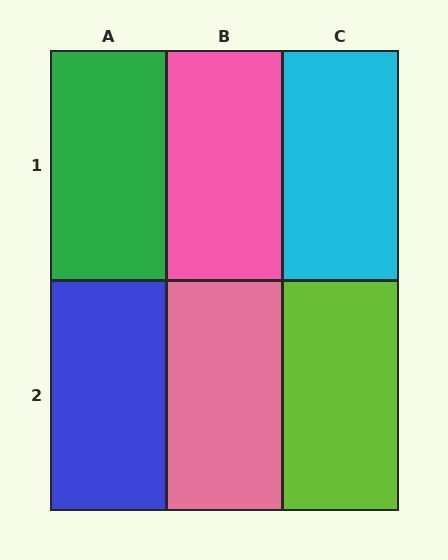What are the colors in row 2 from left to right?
Blue, pink, lime.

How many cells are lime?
1 cell is lime.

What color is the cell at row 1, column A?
Green.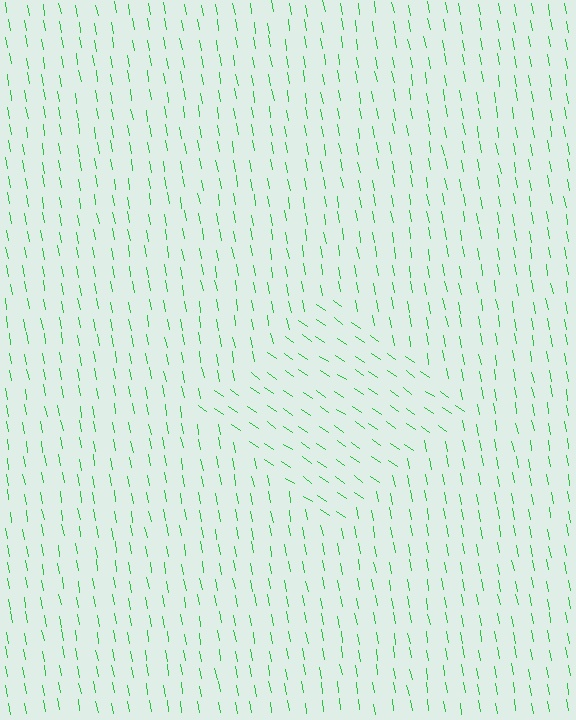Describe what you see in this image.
The image is filled with small green line segments. A diamond region in the image has lines oriented differently from the surrounding lines, creating a visible texture boundary.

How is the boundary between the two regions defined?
The boundary is defined purely by a change in line orientation (approximately 45 degrees difference). All lines are the same color and thickness.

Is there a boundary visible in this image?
Yes, there is a texture boundary formed by a change in line orientation.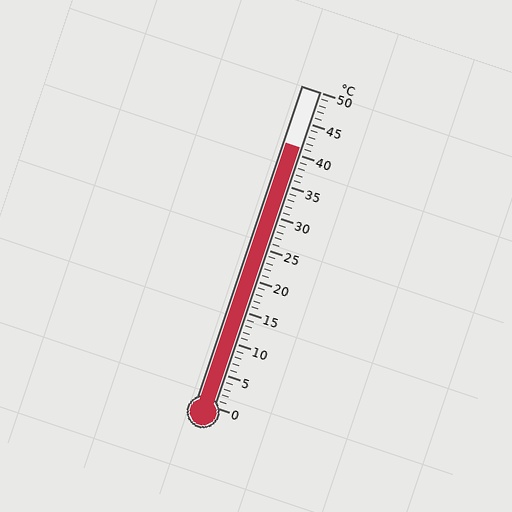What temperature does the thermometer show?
The thermometer shows approximately 41°C.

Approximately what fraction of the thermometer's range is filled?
The thermometer is filled to approximately 80% of its range.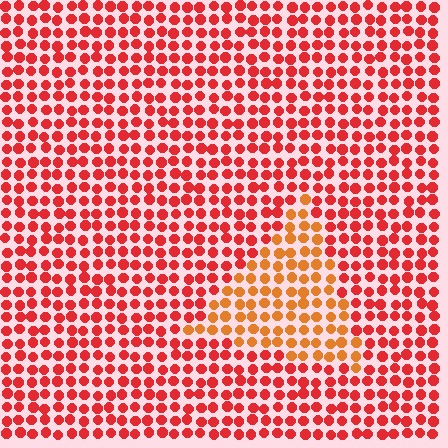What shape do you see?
I see a triangle.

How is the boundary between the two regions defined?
The boundary is defined purely by a slight shift in hue (about 30 degrees). Spacing, size, and orientation are identical on both sides.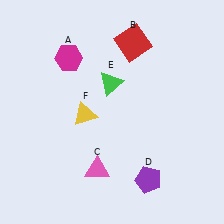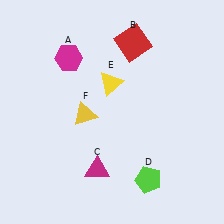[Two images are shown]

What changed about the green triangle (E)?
In Image 1, E is green. In Image 2, it changed to yellow.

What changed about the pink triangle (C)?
In Image 1, C is pink. In Image 2, it changed to magenta.